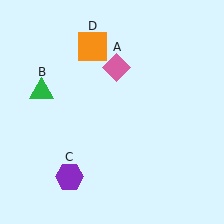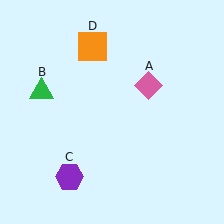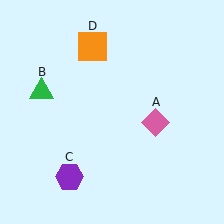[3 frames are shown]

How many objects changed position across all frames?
1 object changed position: pink diamond (object A).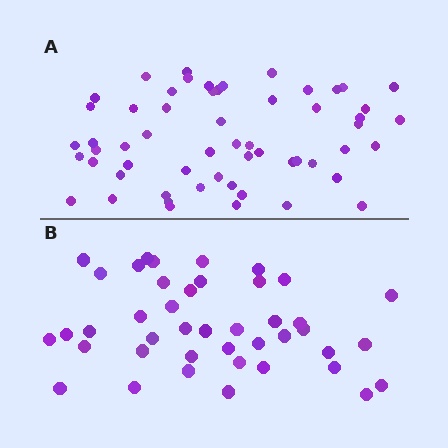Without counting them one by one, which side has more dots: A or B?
Region A (the top region) has more dots.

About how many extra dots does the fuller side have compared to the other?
Region A has approximately 15 more dots than region B.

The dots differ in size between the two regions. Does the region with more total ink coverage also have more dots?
No. Region B has more total ink coverage because its dots are larger, but region A actually contains more individual dots. Total area can be misleading — the number of items is what matters here.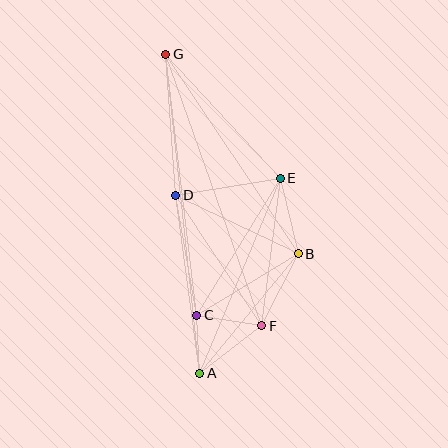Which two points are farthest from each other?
Points A and G are farthest from each other.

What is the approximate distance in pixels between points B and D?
The distance between B and D is approximately 136 pixels.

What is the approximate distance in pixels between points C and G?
The distance between C and G is approximately 263 pixels.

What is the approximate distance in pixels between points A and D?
The distance between A and D is approximately 179 pixels.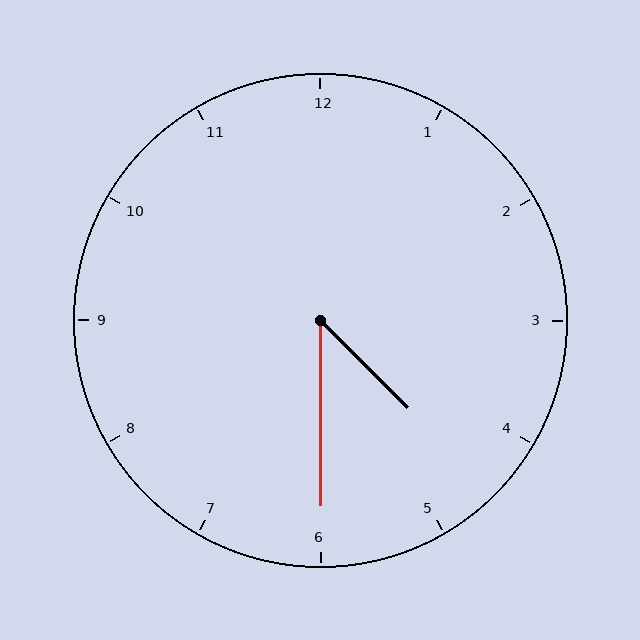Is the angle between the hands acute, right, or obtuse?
It is acute.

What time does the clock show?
4:30.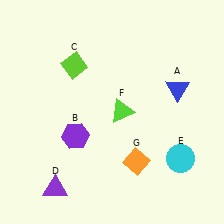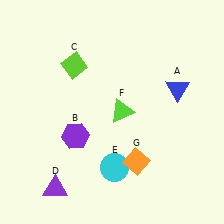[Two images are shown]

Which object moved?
The cyan circle (E) moved left.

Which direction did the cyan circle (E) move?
The cyan circle (E) moved left.